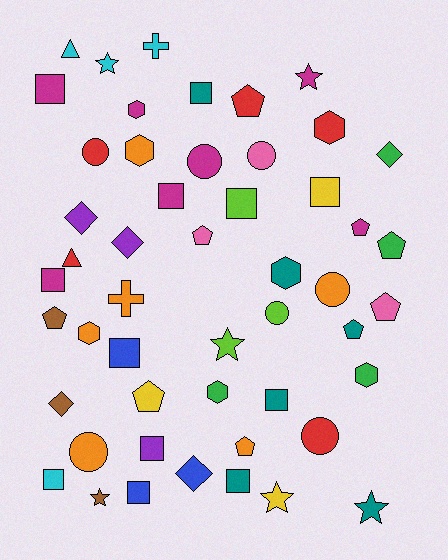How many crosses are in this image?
There are 2 crosses.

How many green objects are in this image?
There are 4 green objects.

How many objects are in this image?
There are 50 objects.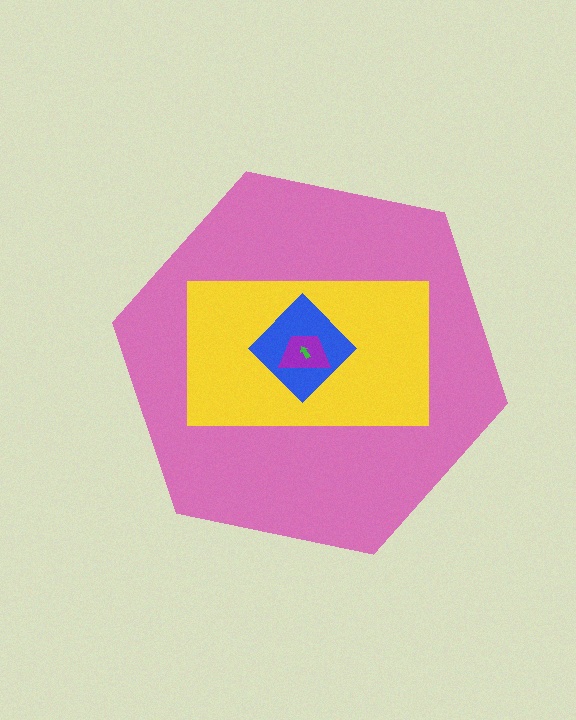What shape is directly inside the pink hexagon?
The yellow rectangle.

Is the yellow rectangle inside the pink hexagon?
Yes.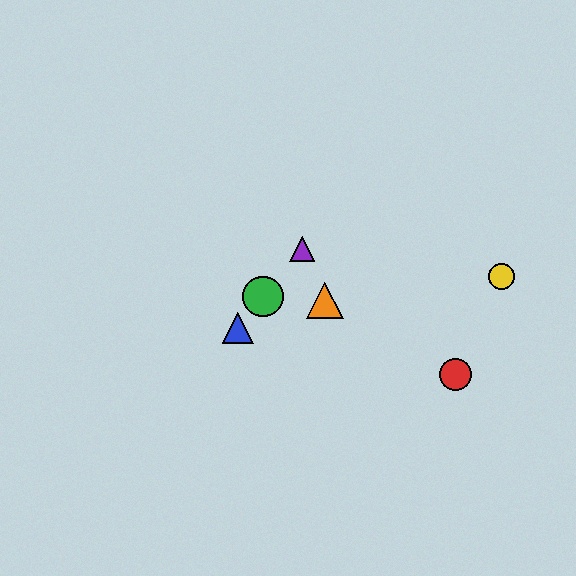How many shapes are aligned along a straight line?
3 shapes (the blue triangle, the green circle, the purple triangle) are aligned along a straight line.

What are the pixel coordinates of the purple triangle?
The purple triangle is at (302, 249).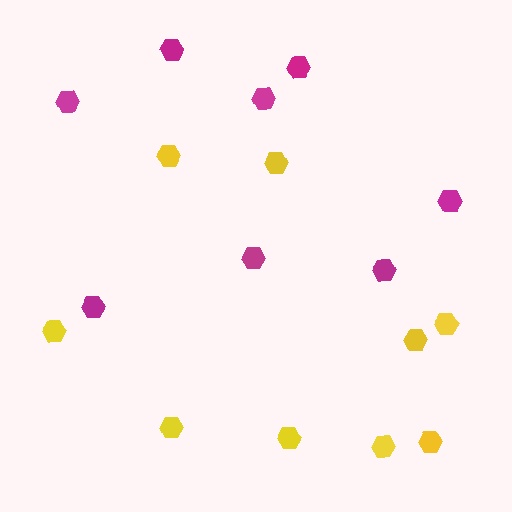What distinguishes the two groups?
There are 2 groups: one group of yellow hexagons (9) and one group of magenta hexagons (8).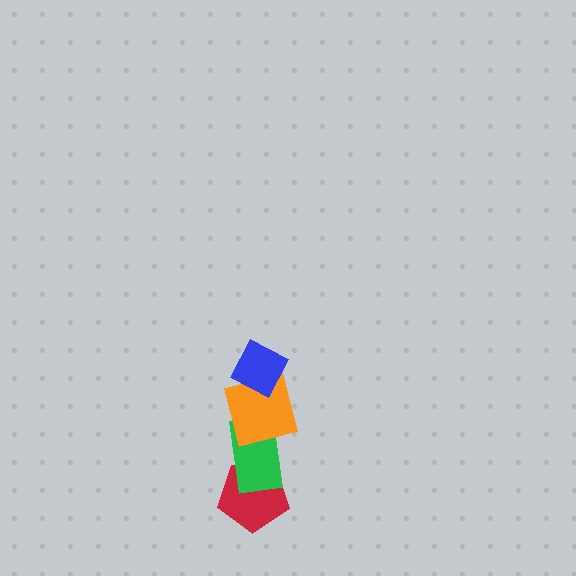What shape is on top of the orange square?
The blue diamond is on top of the orange square.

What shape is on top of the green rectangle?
The orange square is on top of the green rectangle.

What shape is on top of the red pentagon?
The green rectangle is on top of the red pentagon.